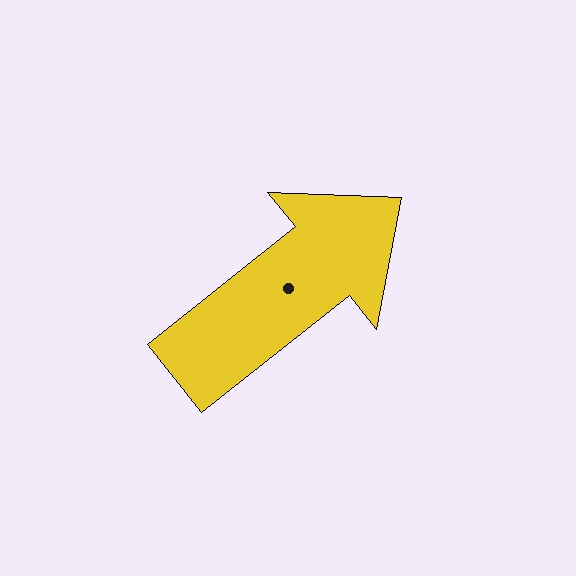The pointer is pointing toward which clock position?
Roughly 2 o'clock.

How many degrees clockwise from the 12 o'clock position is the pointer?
Approximately 52 degrees.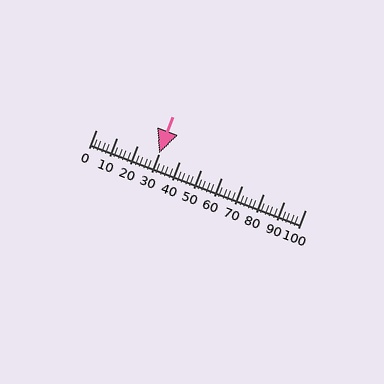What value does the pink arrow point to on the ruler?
The pink arrow points to approximately 30.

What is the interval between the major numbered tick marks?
The major tick marks are spaced 10 units apart.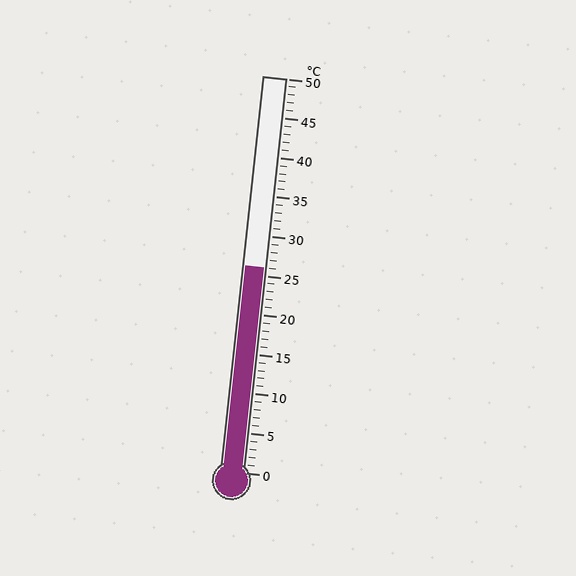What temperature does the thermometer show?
The thermometer shows approximately 26°C.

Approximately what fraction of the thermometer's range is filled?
The thermometer is filled to approximately 50% of its range.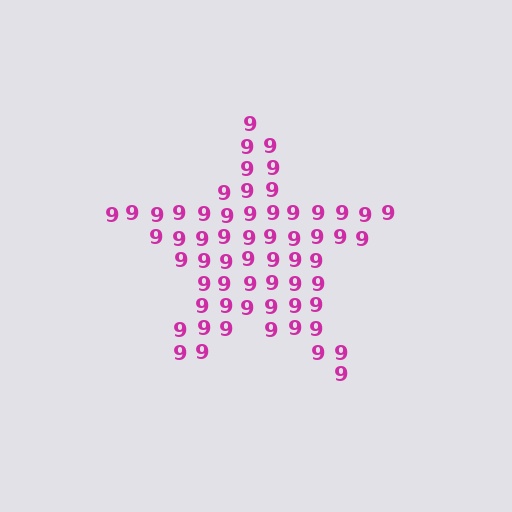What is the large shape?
The large shape is a star.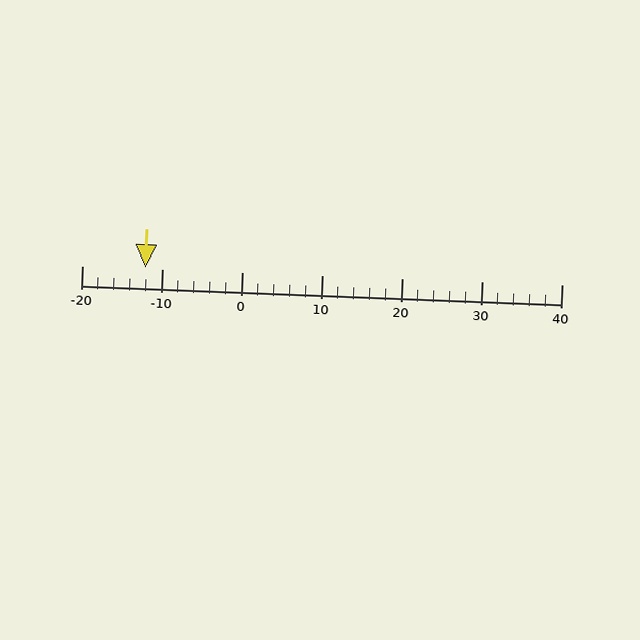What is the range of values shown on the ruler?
The ruler shows values from -20 to 40.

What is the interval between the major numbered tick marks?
The major tick marks are spaced 10 units apart.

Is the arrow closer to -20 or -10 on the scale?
The arrow is closer to -10.